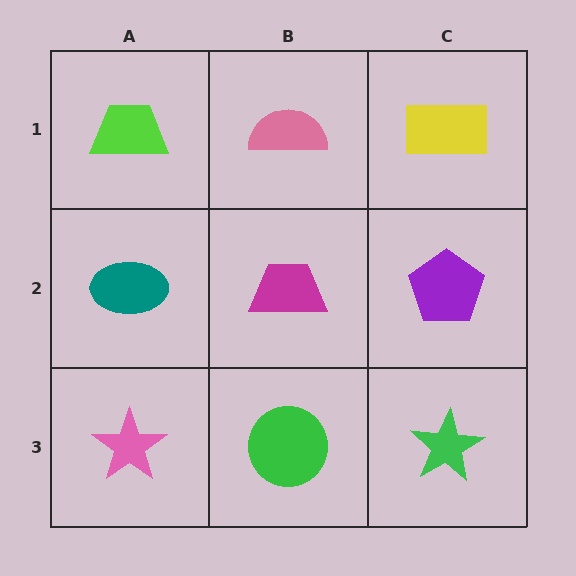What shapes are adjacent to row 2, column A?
A lime trapezoid (row 1, column A), a pink star (row 3, column A), a magenta trapezoid (row 2, column B).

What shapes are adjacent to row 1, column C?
A purple pentagon (row 2, column C), a pink semicircle (row 1, column B).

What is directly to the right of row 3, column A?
A green circle.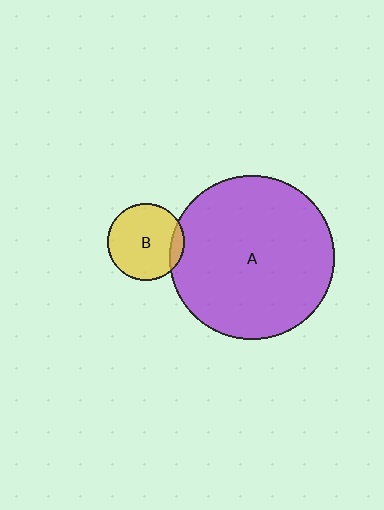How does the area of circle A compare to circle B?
Approximately 4.6 times.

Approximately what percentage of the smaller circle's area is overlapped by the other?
Approximately 10%.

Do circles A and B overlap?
Yes.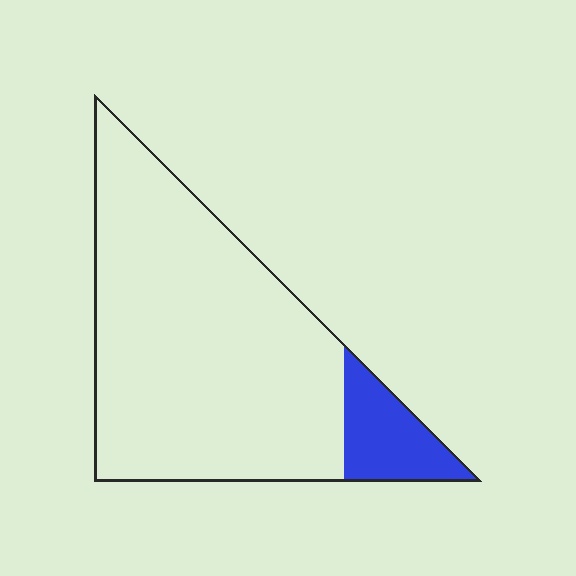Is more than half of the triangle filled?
No.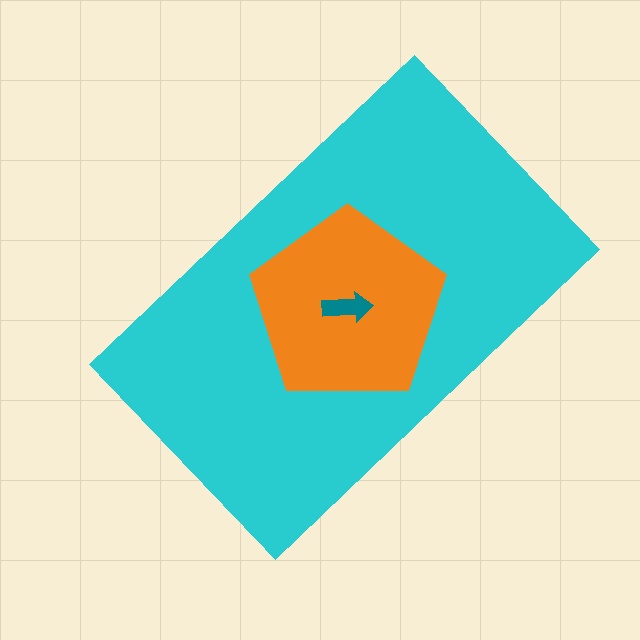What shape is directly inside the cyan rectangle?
The orange pentagon.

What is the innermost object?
The teal arrow.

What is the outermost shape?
The cyan rectangle.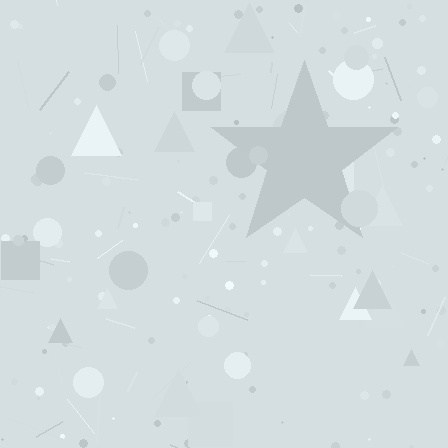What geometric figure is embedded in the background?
A star is embedded in the background.